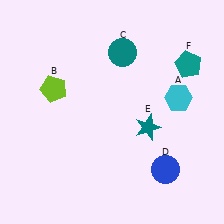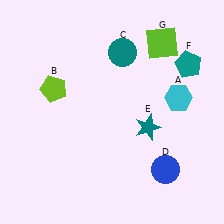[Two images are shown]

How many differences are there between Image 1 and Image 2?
There is 1 difference between the two images.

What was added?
A lime square (G) was added in Image 2.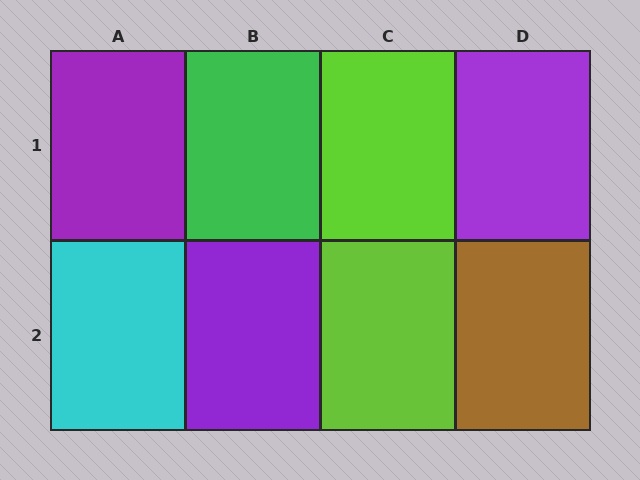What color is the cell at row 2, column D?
Brown.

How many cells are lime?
2 cells are lime.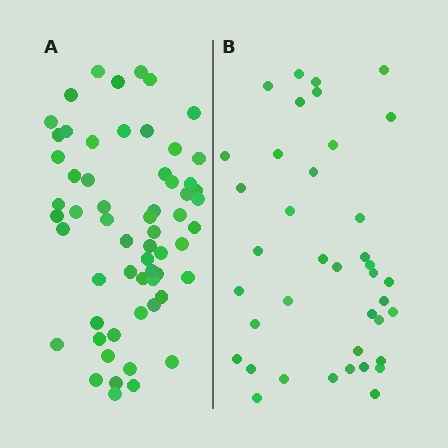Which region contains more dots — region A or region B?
Region A (the left region) has more dots.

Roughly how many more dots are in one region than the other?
Region A has approximately 20 more dots than region B.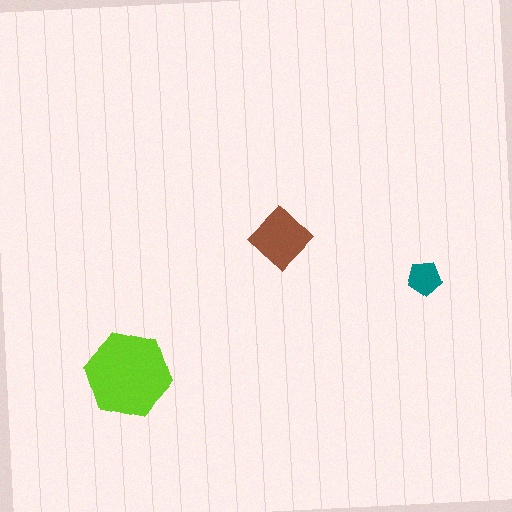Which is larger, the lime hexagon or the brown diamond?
The lime hexagon.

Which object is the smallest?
The teal pentagon.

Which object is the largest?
The lime hexagon.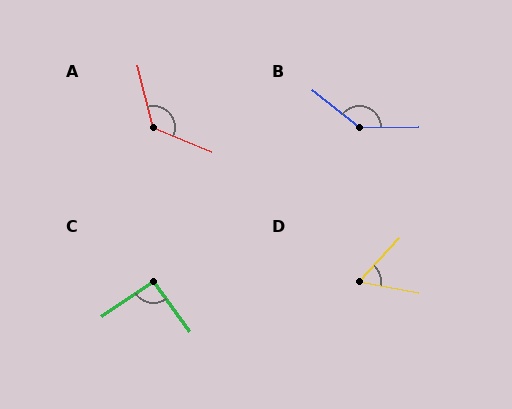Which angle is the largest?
B, at approximately 142 degrees.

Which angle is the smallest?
D, at approximately 58 degrees.